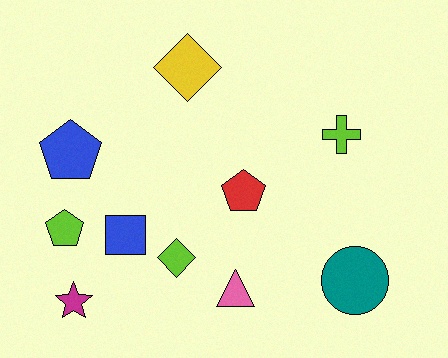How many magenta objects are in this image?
There is 1 magenta object.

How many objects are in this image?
There are 10 objects.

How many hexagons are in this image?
There are no hexagons.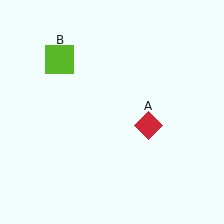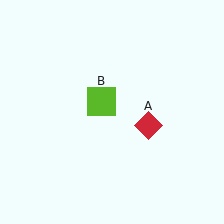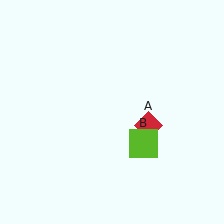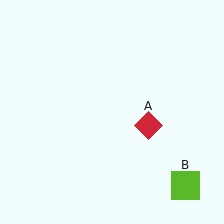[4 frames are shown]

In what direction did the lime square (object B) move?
The lime square (object B) moved down and to the right.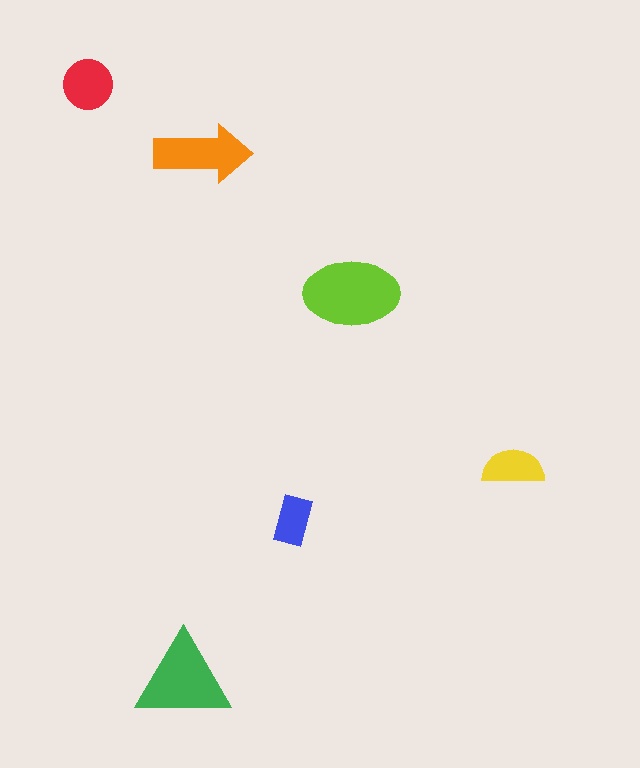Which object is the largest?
The lime ellipse.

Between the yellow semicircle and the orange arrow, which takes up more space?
The orange arrow.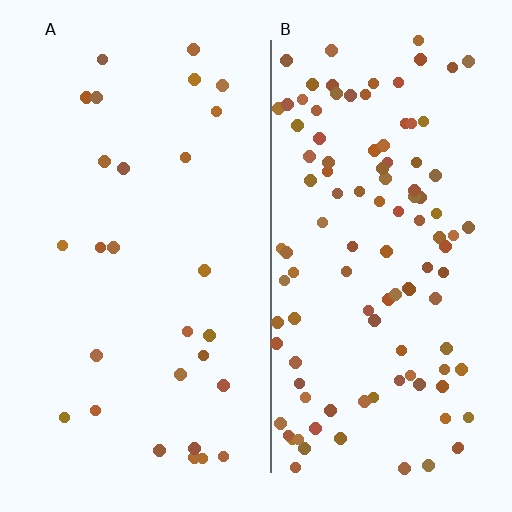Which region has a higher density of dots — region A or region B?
B (the right).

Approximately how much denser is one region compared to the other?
Approximately 4.0× — region B over region A.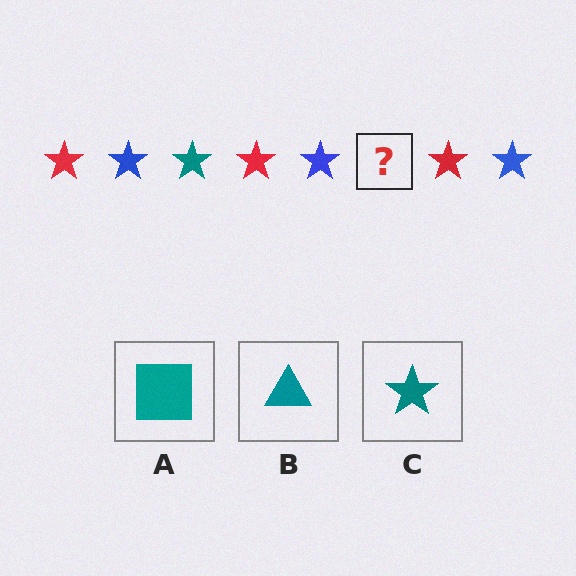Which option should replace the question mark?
Option C.